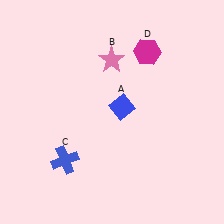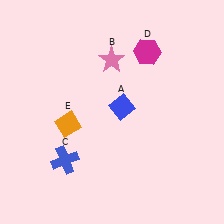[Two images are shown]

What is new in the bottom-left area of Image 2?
An orange diamond (E) was added in the bottom-left area of Image 2.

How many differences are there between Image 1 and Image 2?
There is 1 difference between the two images.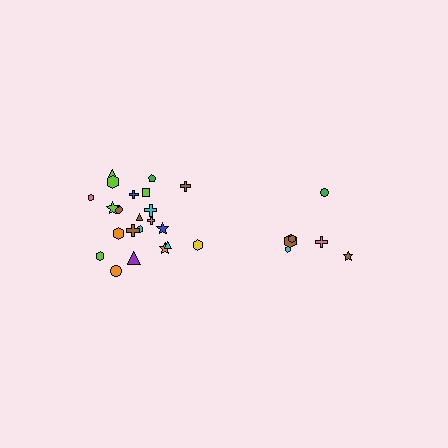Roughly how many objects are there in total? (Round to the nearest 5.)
Roughly 30 objects in total.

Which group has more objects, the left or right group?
The left group.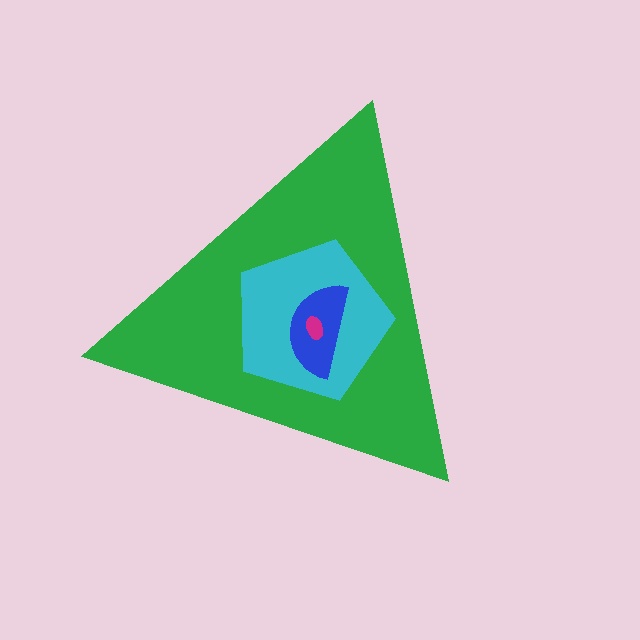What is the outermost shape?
The green triangle.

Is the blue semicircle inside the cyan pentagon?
Yes.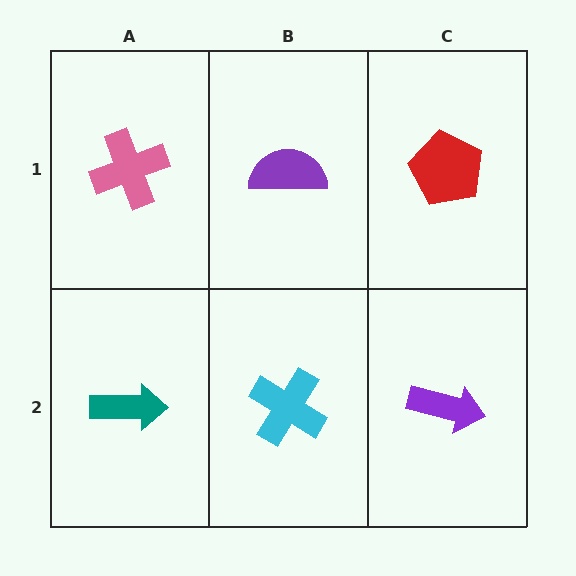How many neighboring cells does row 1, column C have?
2.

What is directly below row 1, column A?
A teal arrow.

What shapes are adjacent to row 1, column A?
A teal arrow (row 2, column A), a purple semicircle (row 1, column B).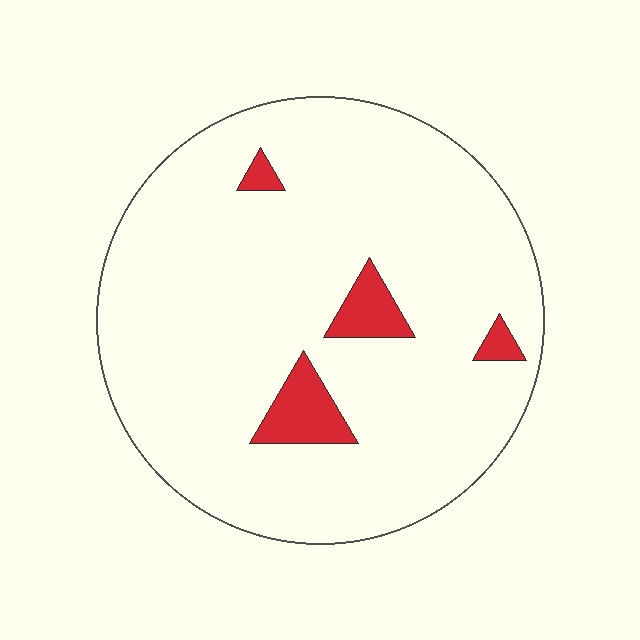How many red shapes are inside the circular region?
4.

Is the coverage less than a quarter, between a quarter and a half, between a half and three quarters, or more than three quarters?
Less than a quarter.